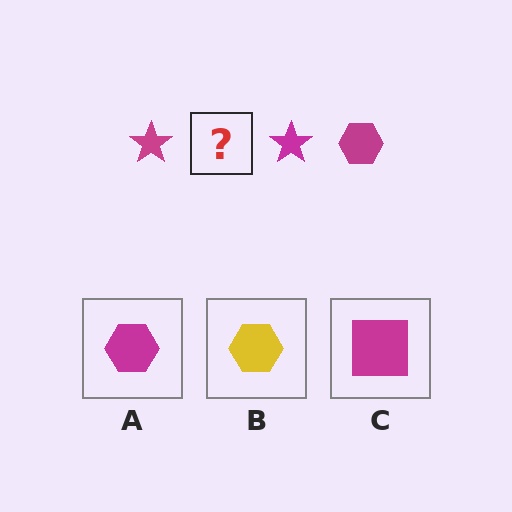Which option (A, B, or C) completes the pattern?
A.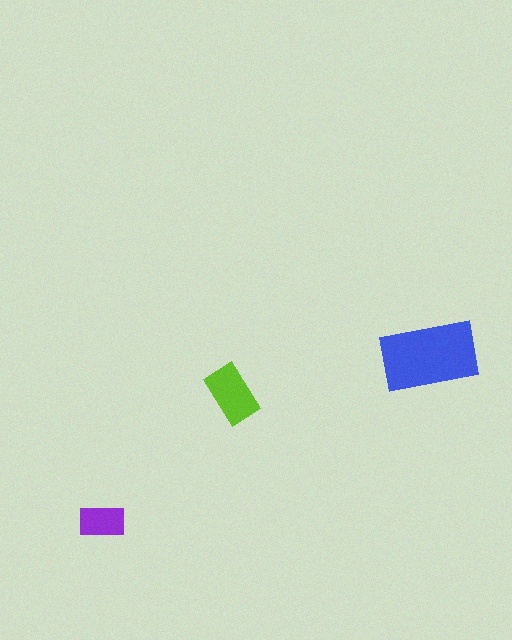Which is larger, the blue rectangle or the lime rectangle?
The blue one.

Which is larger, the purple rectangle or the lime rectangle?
The lime one.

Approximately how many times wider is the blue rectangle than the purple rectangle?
About 2 times wider.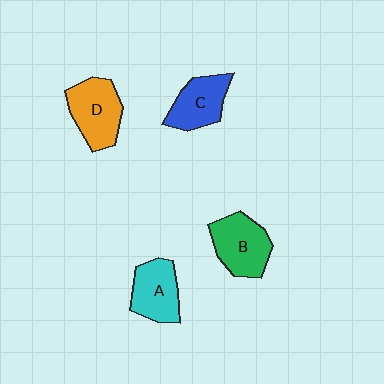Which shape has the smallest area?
Shape C (blue).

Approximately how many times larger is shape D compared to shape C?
Approximately 1.2 times.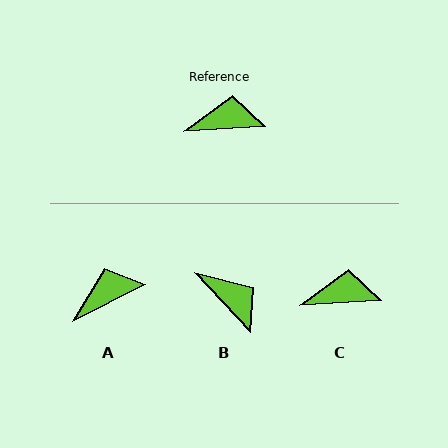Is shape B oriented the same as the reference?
No, it is off by about 50 degrees.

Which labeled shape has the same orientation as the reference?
C.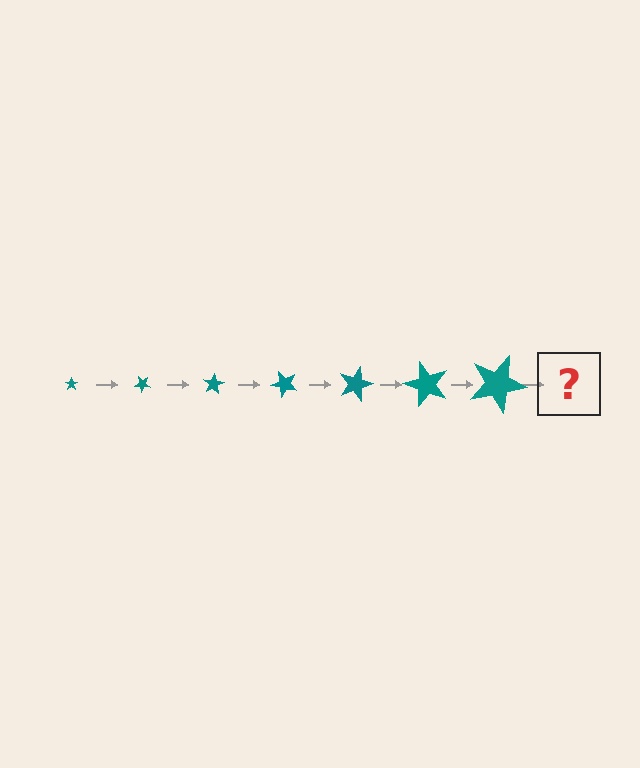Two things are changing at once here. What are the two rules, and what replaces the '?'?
The two rules are that the star grows larger each step and it rotates 40 degrees each step. The '?' should be a star, larger than the previous one and rotated 280 degrees from the start.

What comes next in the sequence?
The next element should be a star, larger than the previous one and rotated 280 degrees from the start.